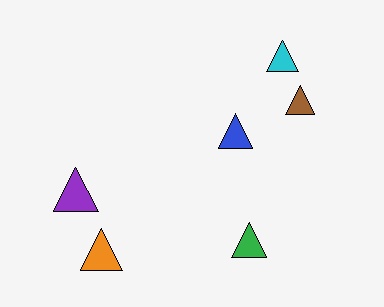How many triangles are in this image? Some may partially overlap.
There are 6 triangles.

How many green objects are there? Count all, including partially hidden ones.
There is 1 green object.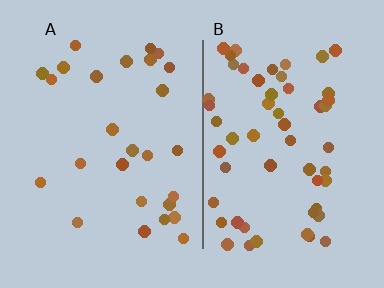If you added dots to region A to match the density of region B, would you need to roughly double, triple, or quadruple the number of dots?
Approximately double.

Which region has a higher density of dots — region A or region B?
B (the right).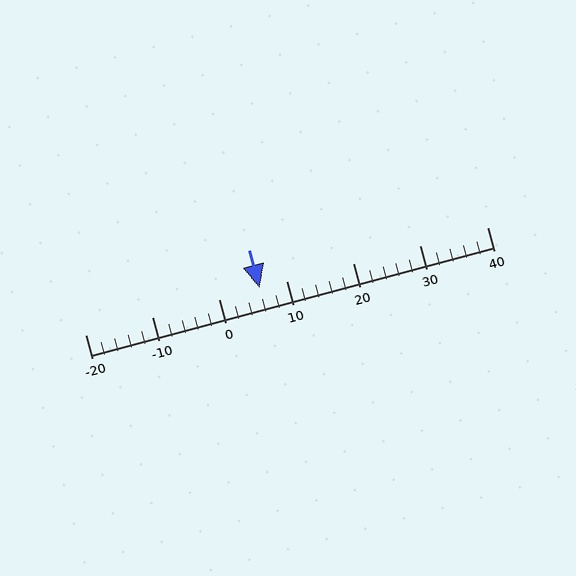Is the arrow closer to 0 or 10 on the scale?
The arrow is closer to 10.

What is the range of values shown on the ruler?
The ruler shows values from -20 to 40.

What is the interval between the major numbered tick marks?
The major tick marks are spaced 10 units apart.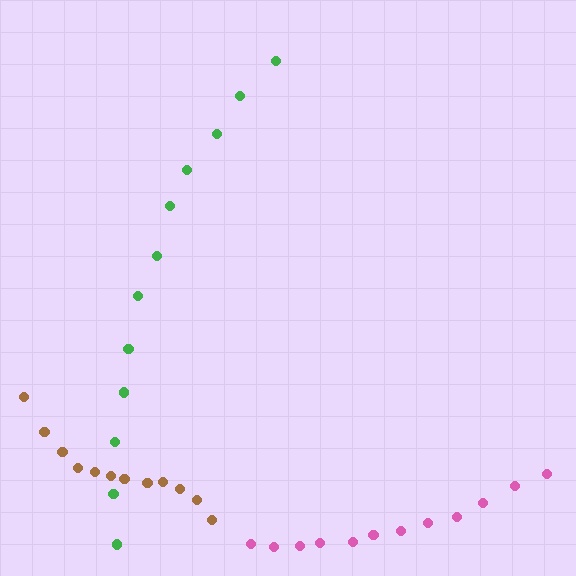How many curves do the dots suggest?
There are 3 distinct paths.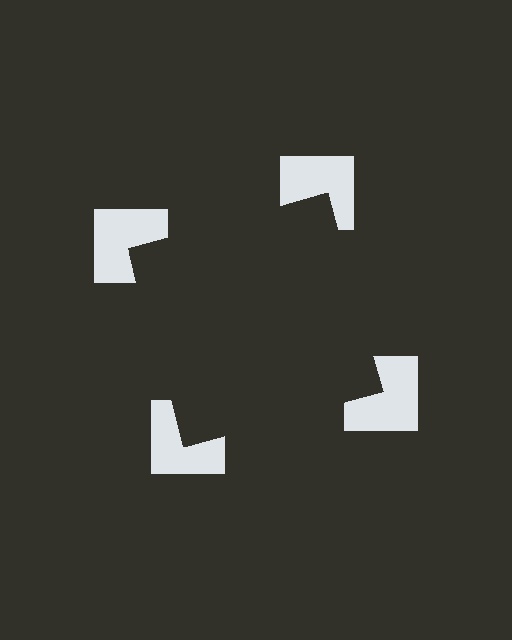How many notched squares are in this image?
There are 4 — one at each vertex of the illusory square.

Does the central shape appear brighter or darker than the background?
It typically appears slightly darker than the background, even though no actual brightness change is drawn.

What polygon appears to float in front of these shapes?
An illusory square — its edges are inferred from the aligned wedge cuts in the notched squares, not physically drawn.